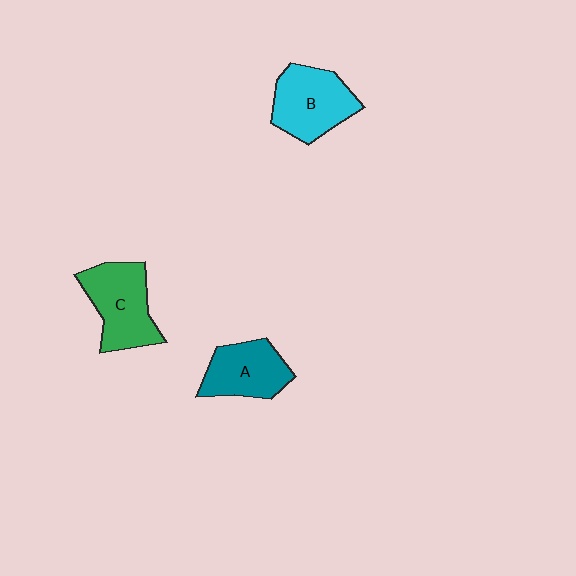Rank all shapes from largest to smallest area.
From largest to smallest: C (green), B (cyan), A (teal).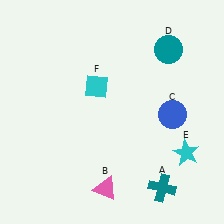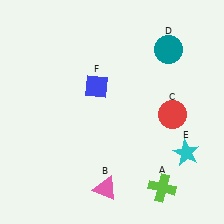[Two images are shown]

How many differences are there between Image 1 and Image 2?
There are 3 differences between the two images.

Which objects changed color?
A changed from teal to lime. C changed from blue to red. F changed from cyan to blue.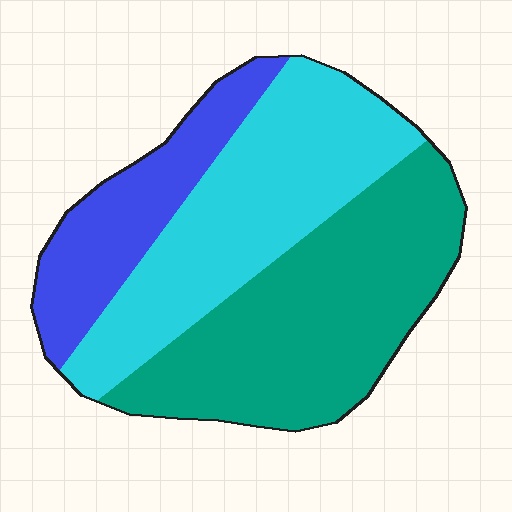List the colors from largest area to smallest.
From largest to smallest: teal, cyan, blue.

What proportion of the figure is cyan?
Cyan covers 37% of the figure.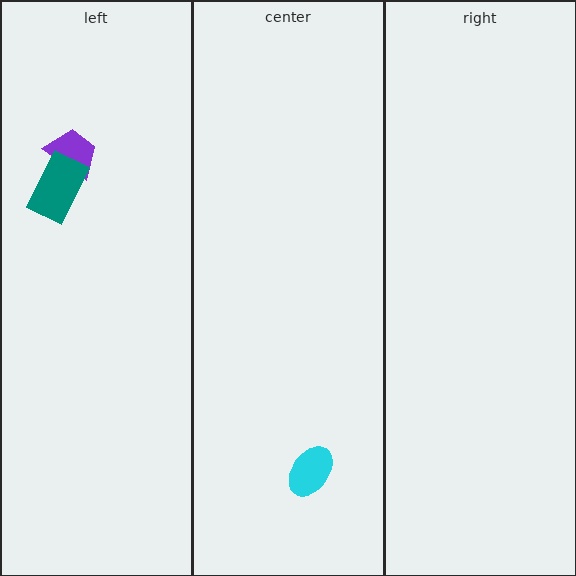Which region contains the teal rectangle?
The left region.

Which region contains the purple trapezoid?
The left region.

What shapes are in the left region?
The purple trapezoid, the teal rectangle.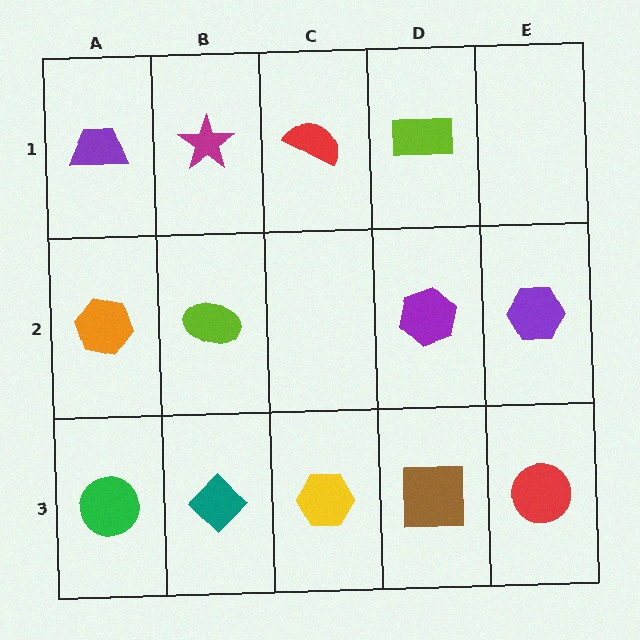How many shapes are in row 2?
4 shapes.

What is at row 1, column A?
A purple trapezoid.